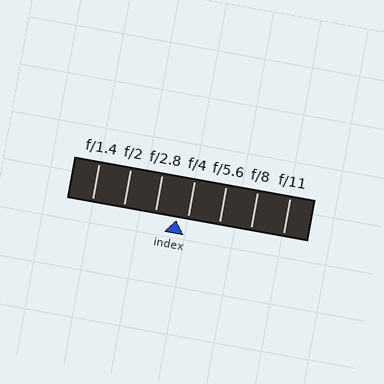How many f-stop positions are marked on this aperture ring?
There are 7 f-stop positions marked.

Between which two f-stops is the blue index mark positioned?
The index mark is between f/2.8 and f/4.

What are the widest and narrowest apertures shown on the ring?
The widest aperture shown is f/1.4 and the narrowest is f/11.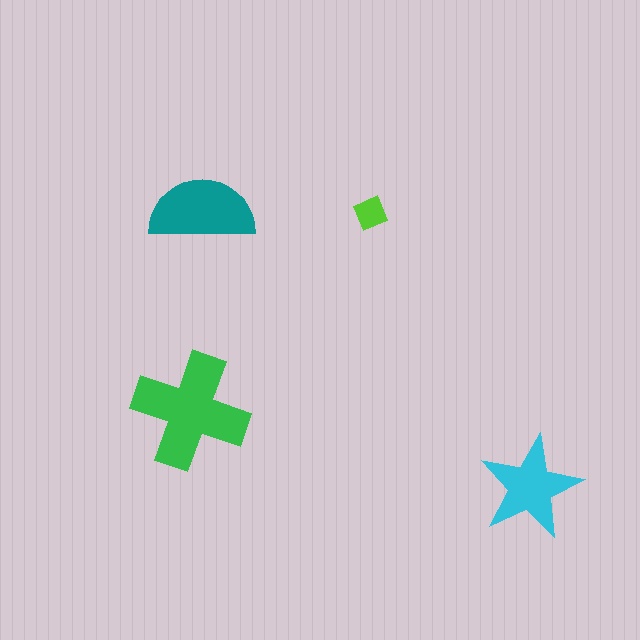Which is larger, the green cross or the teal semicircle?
The green cross.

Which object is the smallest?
The lime diamond.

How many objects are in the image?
There are 4 objects in the image.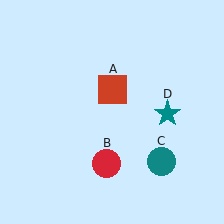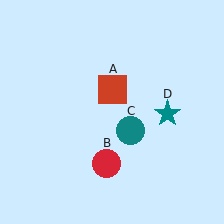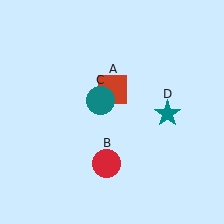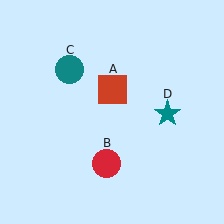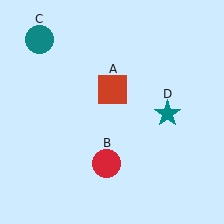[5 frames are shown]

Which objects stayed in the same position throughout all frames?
Red square (object A) and red circle (object B) and teal star (object D) remained stationary.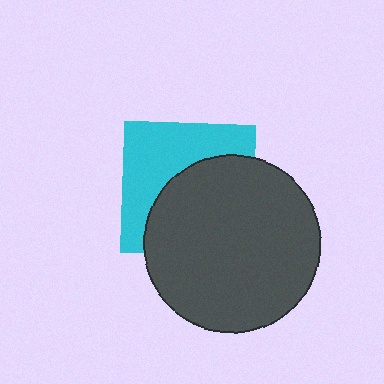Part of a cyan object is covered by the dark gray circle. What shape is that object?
It is a square.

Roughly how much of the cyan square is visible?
About half of it is visible (roughly 46%).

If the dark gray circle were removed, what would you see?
You would see the complete cyan square.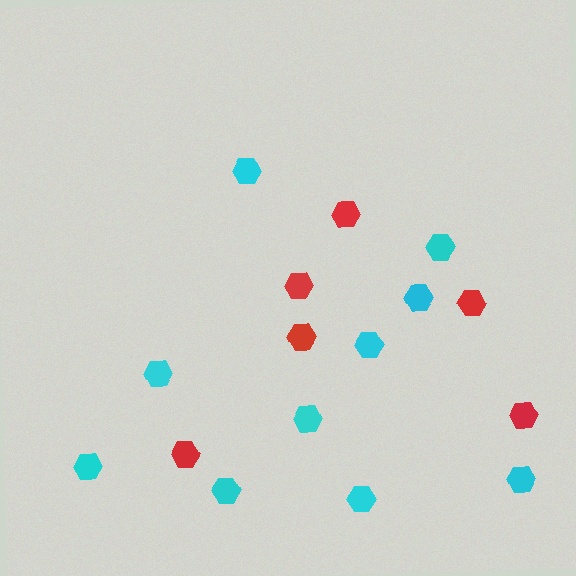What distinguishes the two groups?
There are 2 groups: one group of red hexagons (6) and one group of cyan hexagons (10).